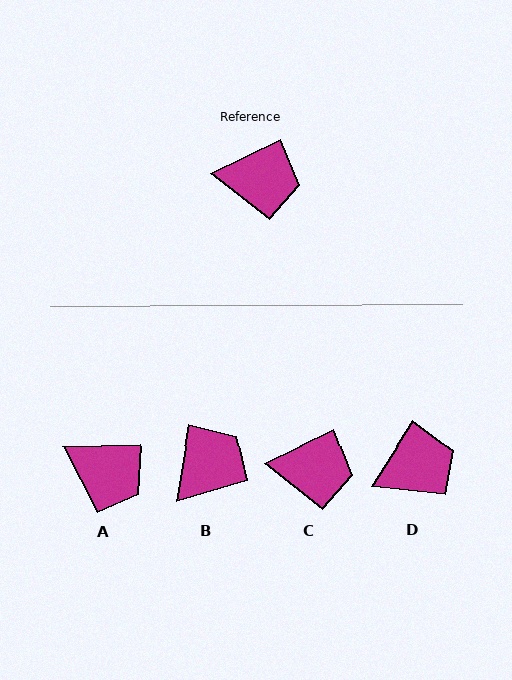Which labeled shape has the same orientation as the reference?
C.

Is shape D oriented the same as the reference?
No, it is off by about 32 degrees.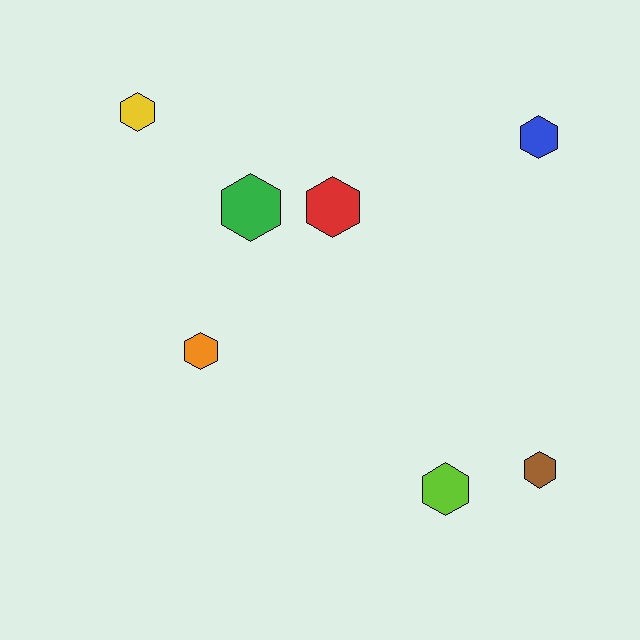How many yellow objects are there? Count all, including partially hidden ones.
There is 1 yellow object.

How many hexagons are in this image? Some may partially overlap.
There are 7 hexagons.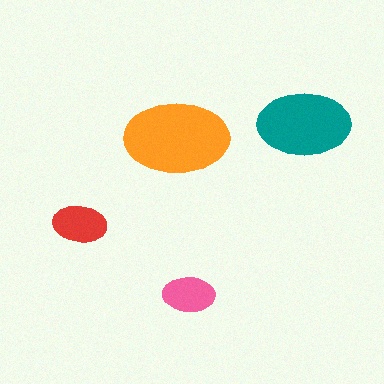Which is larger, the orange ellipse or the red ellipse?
The orange one.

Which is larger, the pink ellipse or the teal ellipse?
The teal one.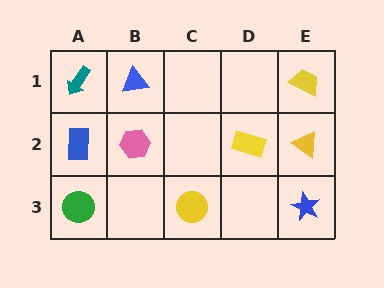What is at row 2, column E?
A yellow triangle.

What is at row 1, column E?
A yellow trapezoid.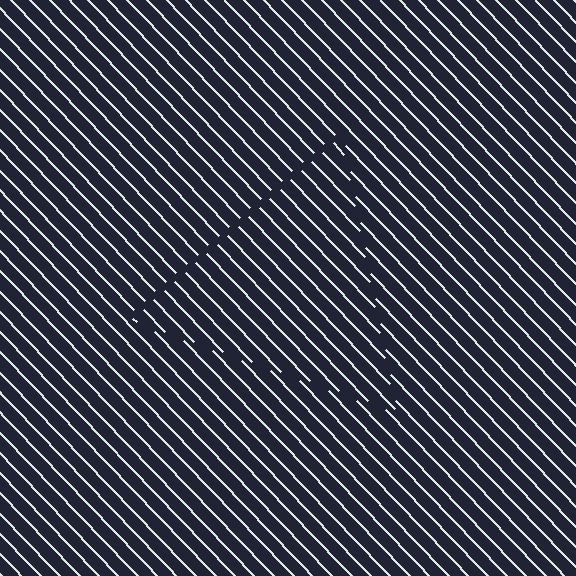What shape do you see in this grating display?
An illusory triangle. The interior of the shape contains the same grating, shifted by half a period — the contour is defined by the phase discontinuity where line-ends from the inner and outer gratings abut.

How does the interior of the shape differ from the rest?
The interior of the shape contains the same grating, shifted by half a period — the contour is defined by the phase discontinuity where line-ends from the inner and outer gratings abut.